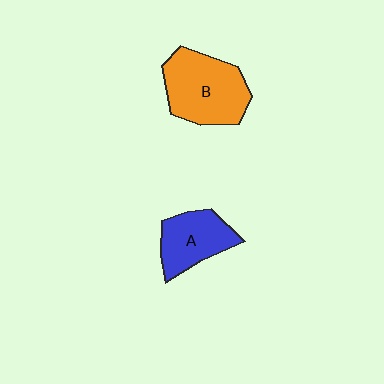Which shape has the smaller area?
Shape A (blue).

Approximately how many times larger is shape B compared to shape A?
Approximately 1.4 times.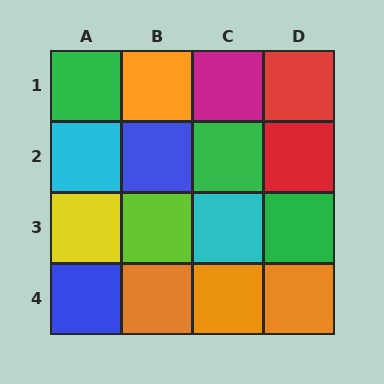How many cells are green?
3 cells are green.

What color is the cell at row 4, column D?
Orange.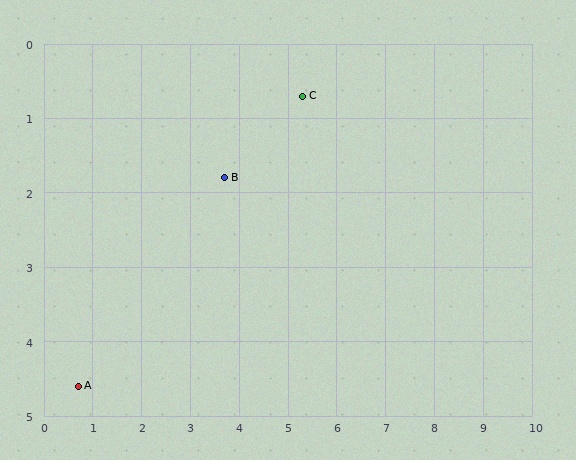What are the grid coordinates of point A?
Point A is at approximately (0.7, 4.6).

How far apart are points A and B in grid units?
Points A and B are about 4.1 grid units apart.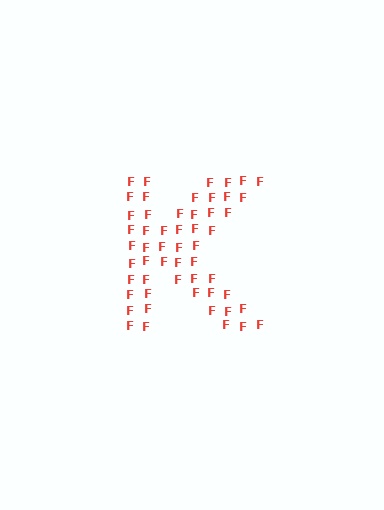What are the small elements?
The small elements are letter F's.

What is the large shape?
The large shape is the letter K.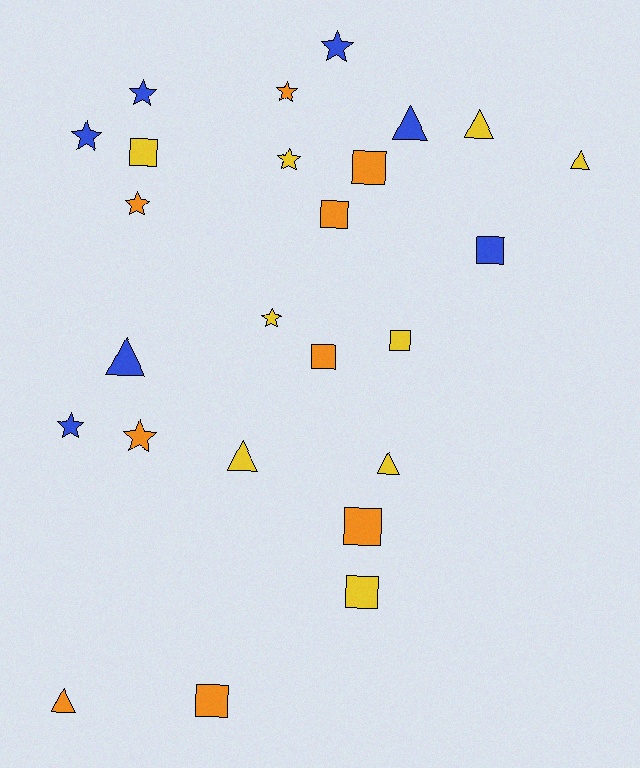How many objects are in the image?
There are 25 objects.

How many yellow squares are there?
There are 3 yellow squares.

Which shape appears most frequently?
Square, with 9 objects.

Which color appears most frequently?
Orange, with 9 objects.